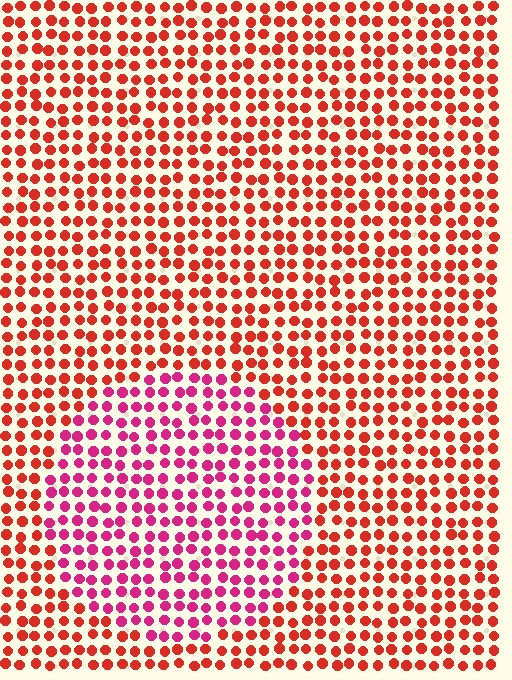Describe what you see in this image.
The image is filled with small red elements in a uniform arrangement. A circle-shaped region is visible where the elements are tinted to a slightly different hue, forming a subtle color boundary.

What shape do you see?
I see a circle.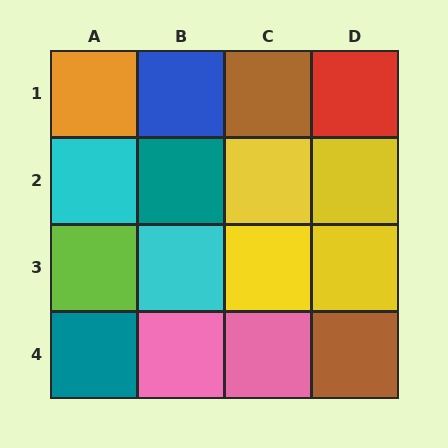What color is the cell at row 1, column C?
Brown.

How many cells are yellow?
4 cells are yellow.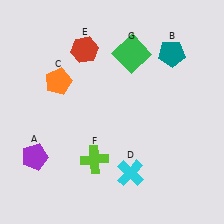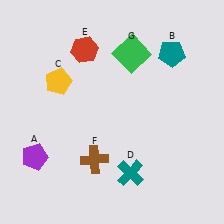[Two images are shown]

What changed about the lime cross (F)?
In Image 1, F is lime. In Image 2, it changed to brown.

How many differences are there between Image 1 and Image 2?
There are 3 differences between the two images.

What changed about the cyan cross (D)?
In Image 1, D is cyan. In Image 2, it changed to teal.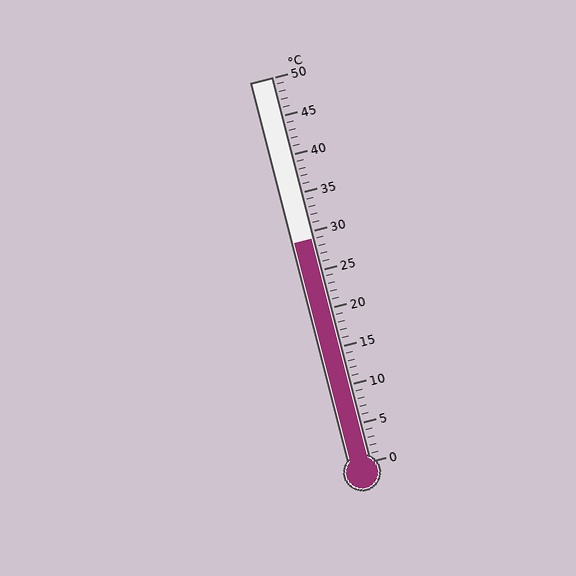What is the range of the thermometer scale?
The thermometer scale ranges from 0°C to 50°C.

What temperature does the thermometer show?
The thermometer shows approximately 29°C.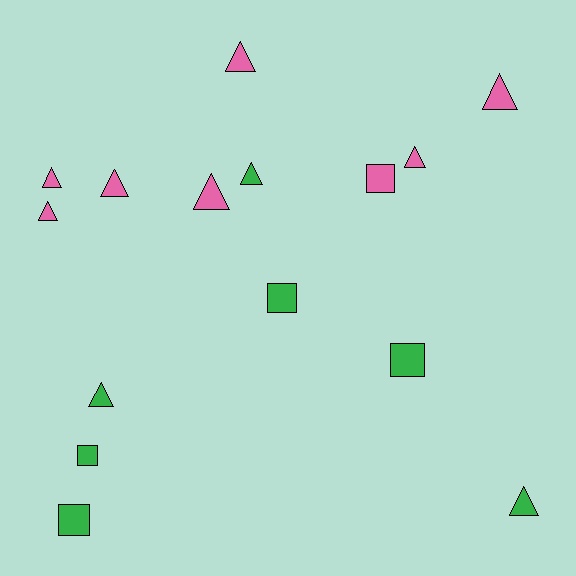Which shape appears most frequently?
Triangle, with 10 objects.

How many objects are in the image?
There are 15 objects.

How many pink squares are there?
There is 1 pink square.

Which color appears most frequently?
Pink, with 8 objects.